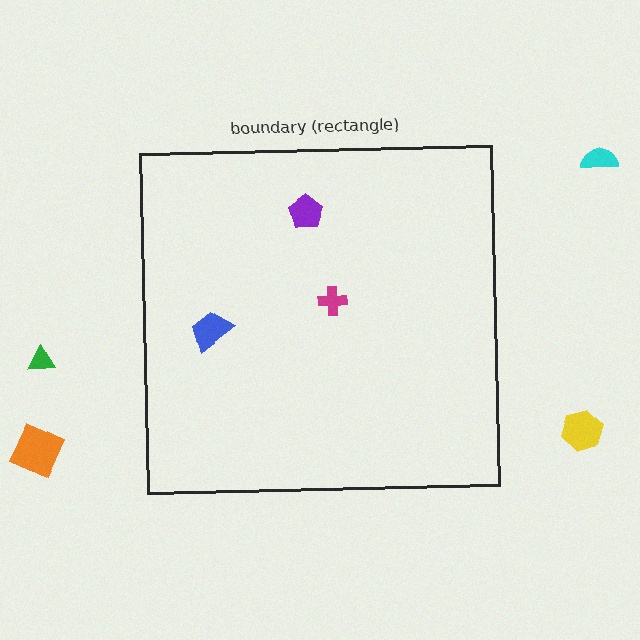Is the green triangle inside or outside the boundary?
Outside.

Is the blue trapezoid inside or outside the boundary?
Inside.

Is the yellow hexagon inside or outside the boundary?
Outside.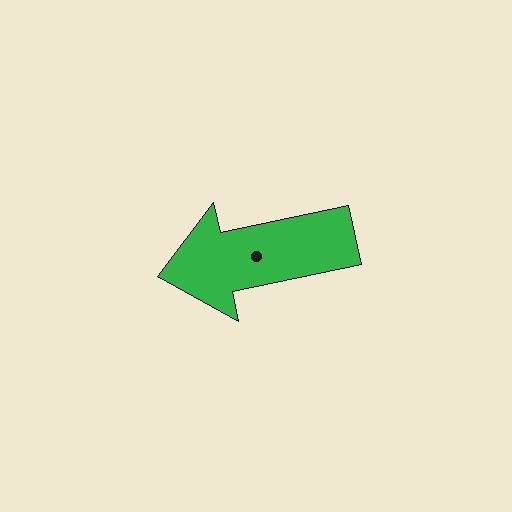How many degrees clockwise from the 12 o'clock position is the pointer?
Approximately 258 degrees.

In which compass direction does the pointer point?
West.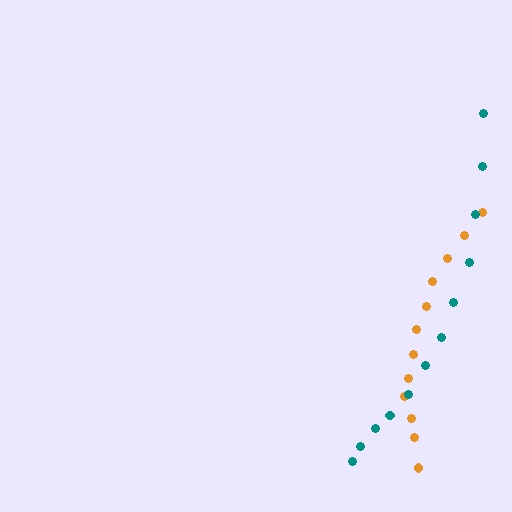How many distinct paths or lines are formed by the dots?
There are 2 distinct paths.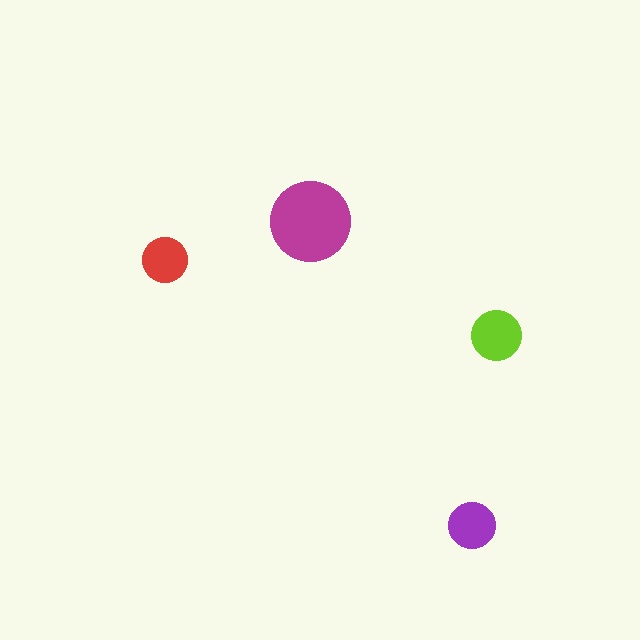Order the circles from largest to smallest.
the magenta one, the lime one, the purple one, the red one.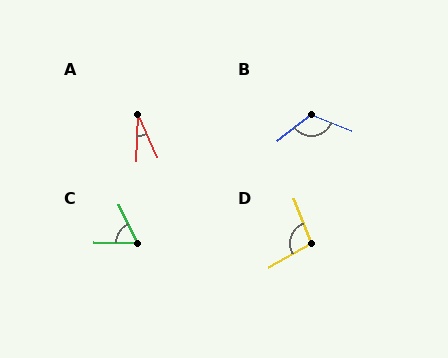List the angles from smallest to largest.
A (26°), C (64°), D (97°), B (121°).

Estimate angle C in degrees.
Approximately 64 degrees.